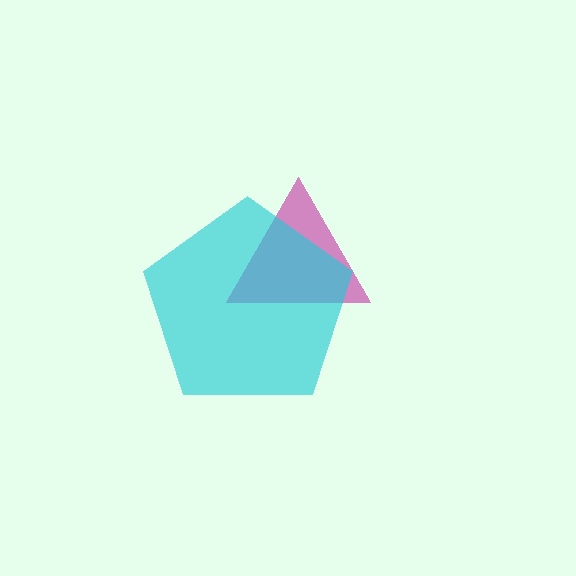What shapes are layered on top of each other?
The layered shapes are: a magenta triangle, a cyan pentagon.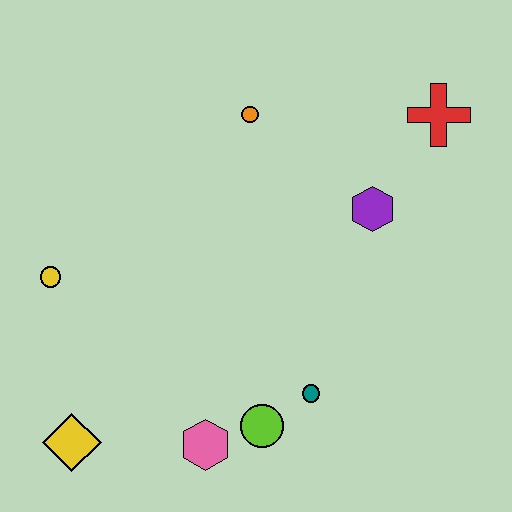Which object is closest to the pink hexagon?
The lime circle is closest to the pink hexagon.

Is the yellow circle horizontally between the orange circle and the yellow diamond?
No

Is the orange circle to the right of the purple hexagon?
No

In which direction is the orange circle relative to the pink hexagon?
The orange circle is above the pink hexagon.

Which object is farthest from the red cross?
The yellow diamond is farthest from the red cross.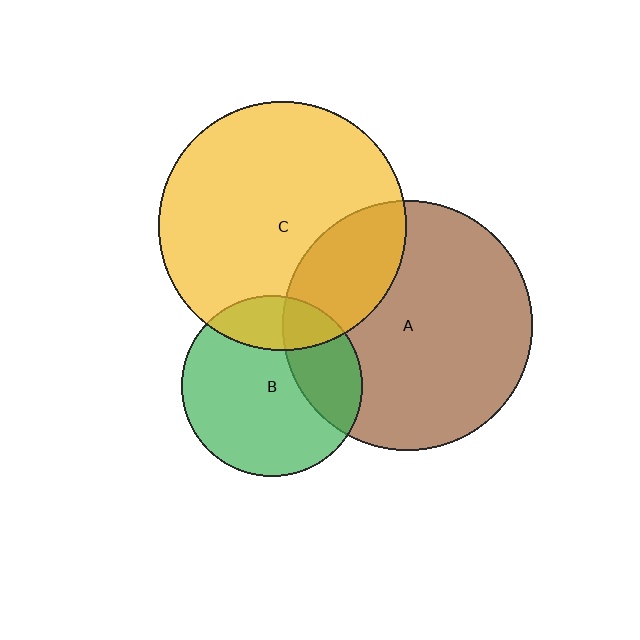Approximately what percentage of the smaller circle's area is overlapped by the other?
Approximately 20%.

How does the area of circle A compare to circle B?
Approximately 1.9 times.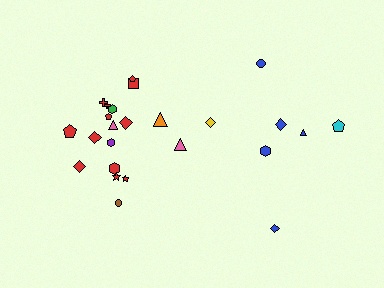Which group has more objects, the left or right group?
The left group.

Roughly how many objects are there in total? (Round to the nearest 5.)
Roughly 25 objects in total.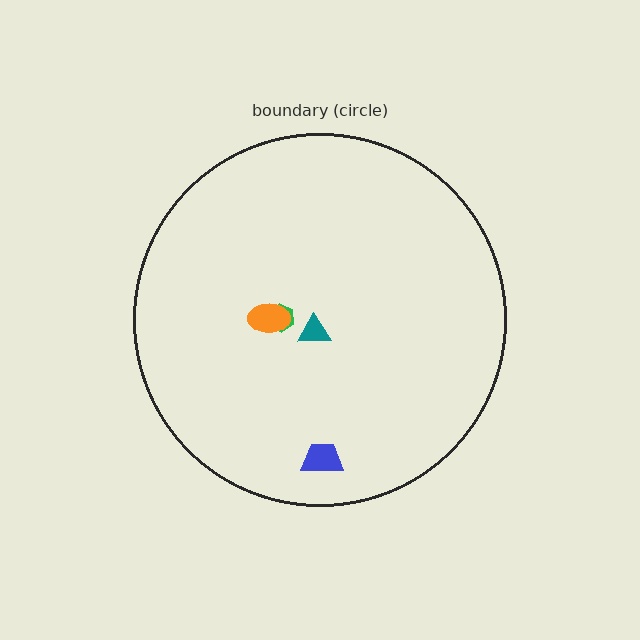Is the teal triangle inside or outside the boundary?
Inside.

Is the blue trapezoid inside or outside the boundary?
Inside.